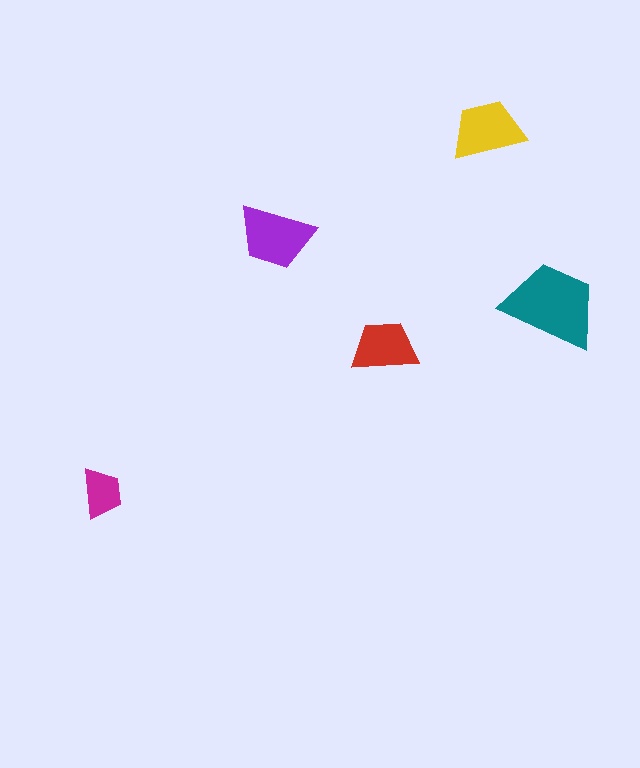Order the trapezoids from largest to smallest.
the teal one, the purple one, the yellow one, the red one, the magenta one.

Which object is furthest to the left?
The magenta trapezoid is leftmost.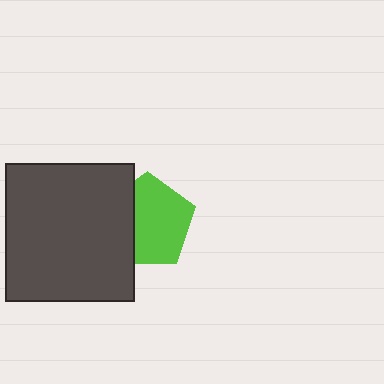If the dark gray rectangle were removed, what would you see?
You would see the complete lime pentagon.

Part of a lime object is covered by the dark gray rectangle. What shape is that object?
It is a pentagon.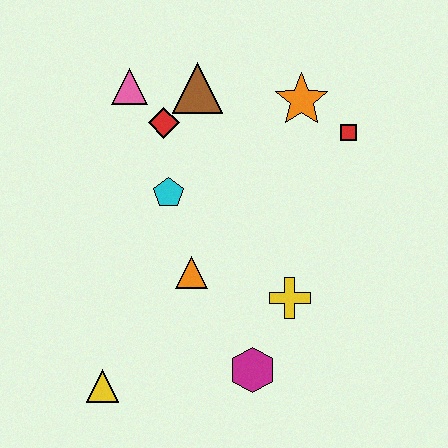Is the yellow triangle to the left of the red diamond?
Yes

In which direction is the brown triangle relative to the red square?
The brown triangle is to the left of the red square.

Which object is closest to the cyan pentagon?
The red diamond is closest to the cyan pentagon.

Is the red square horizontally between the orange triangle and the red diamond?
No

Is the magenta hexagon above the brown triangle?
No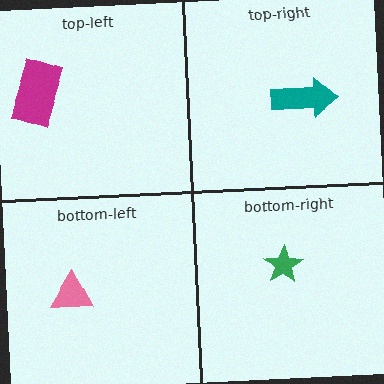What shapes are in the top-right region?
The teal arrow.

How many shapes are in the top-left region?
1.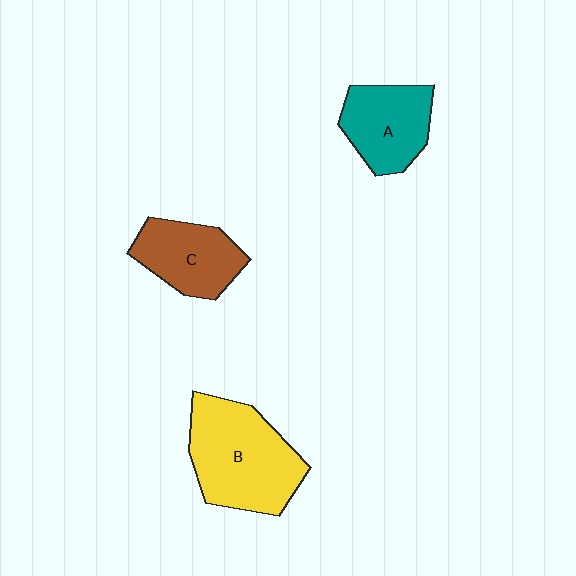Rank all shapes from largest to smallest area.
From largest to smallest: B (yellow), A (teal), C (brown).